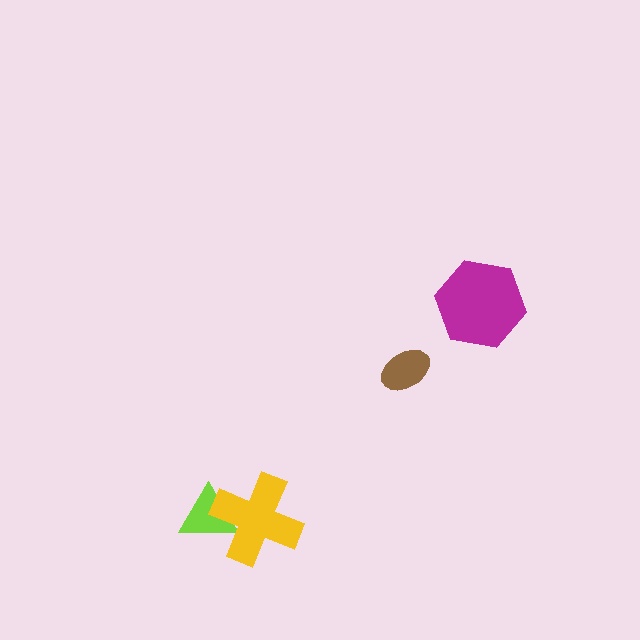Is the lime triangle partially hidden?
Yes, it is partially covered by another shape.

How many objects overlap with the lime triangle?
1 object overlaps with the lime triangle.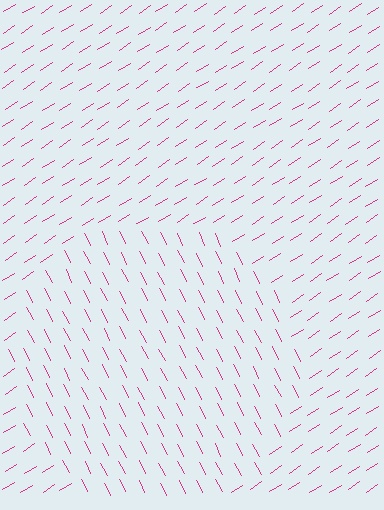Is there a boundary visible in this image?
Yes, there is a texture boundary formed by a change in line orientation.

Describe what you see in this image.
The image is filled with small magenta line segments. A circle region in the image has lines oriented differently from the surrounding lines, creating a visible texture boundary.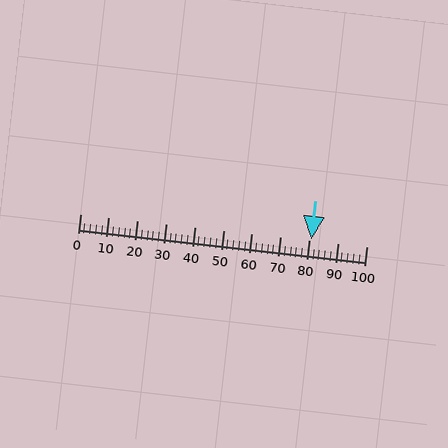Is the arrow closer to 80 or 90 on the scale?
The arrow is closer to 80.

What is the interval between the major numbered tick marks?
The major tick marks are spaced 10 units apart.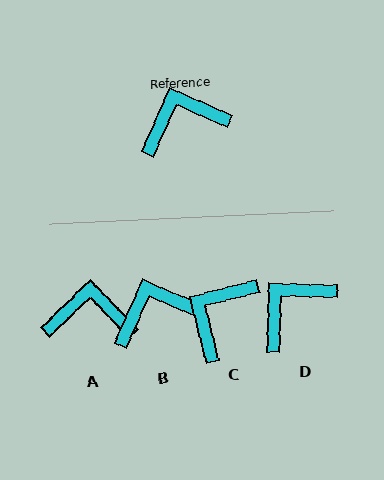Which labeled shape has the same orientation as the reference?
B.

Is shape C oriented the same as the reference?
No, it is off by about 38 degrees.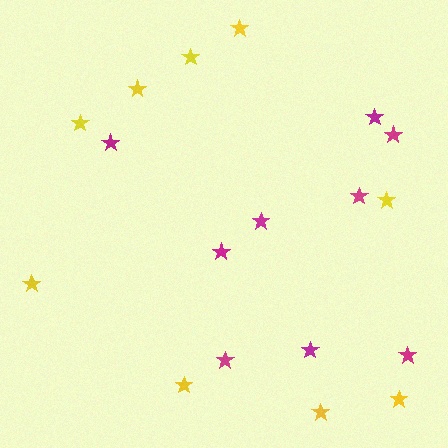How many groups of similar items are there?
There are 2 groups: one group of yellow stars (9) and one group of magenta stars (9).